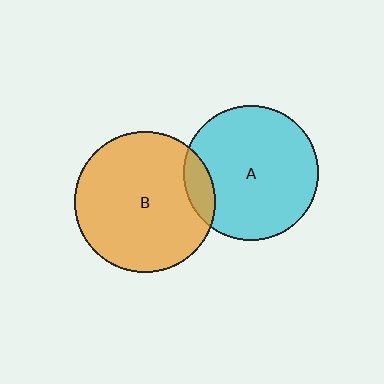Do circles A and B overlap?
Yes.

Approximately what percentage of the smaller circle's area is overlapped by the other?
Approximately 10%.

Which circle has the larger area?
Circle B (orange).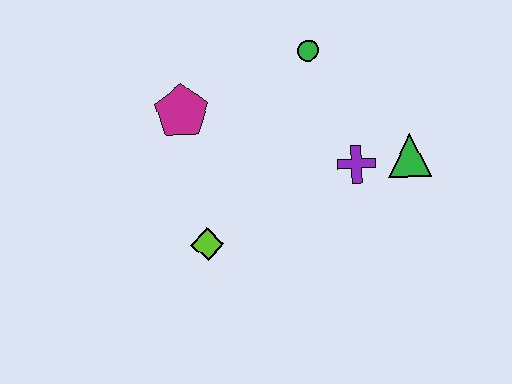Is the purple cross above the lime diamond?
Yes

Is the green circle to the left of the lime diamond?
No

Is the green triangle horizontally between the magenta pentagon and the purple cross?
No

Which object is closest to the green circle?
The purple cross is closest to the green circle.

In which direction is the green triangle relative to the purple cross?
The green triangle is to the right of the purple cross.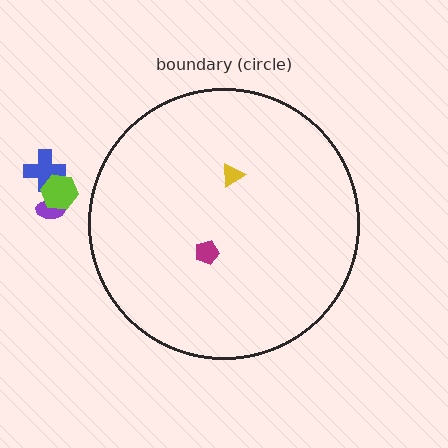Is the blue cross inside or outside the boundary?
Outside.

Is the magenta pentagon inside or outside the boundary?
Inside.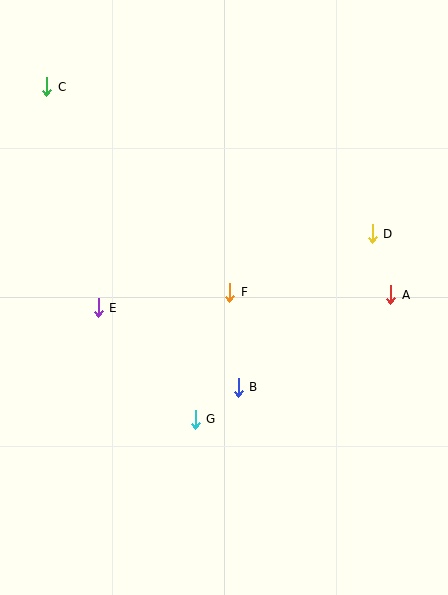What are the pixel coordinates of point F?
Point F is at (229, 292).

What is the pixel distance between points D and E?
The distance between D and E is 284 pixels.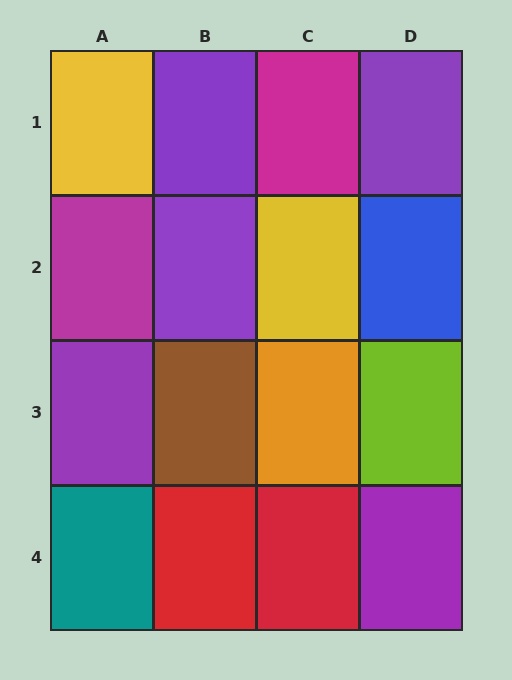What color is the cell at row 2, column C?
Yellow.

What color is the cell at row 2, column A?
Magenta.